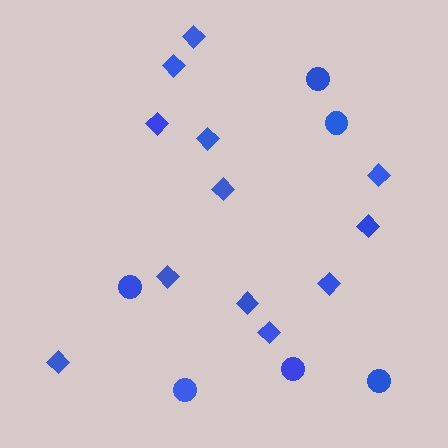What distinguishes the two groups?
There are 2 groups: one group of circles (6) and one group of diamonds (12).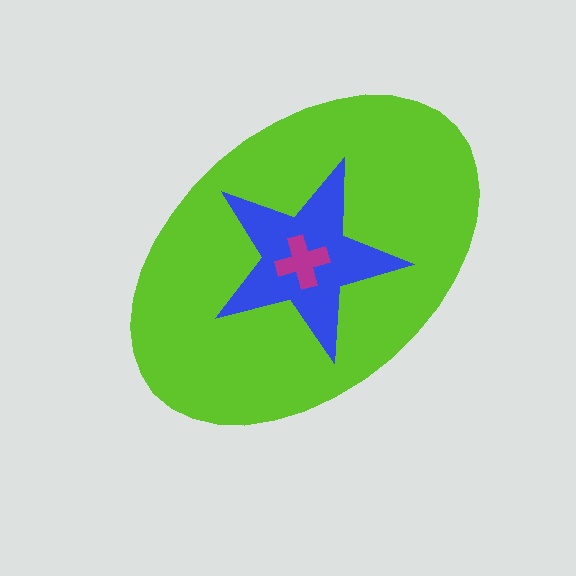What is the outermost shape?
The lime ellipse.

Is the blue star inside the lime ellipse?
Yes.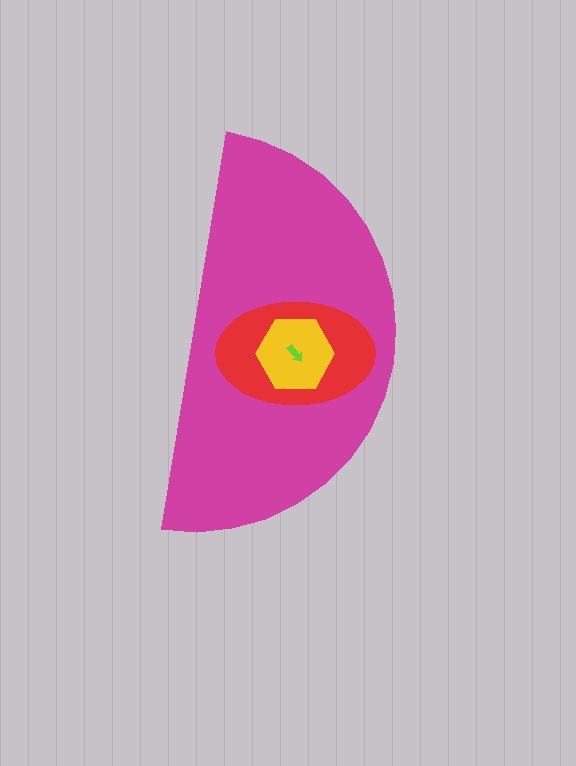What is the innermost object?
The lime arrow.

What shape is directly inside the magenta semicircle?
The red ellipse.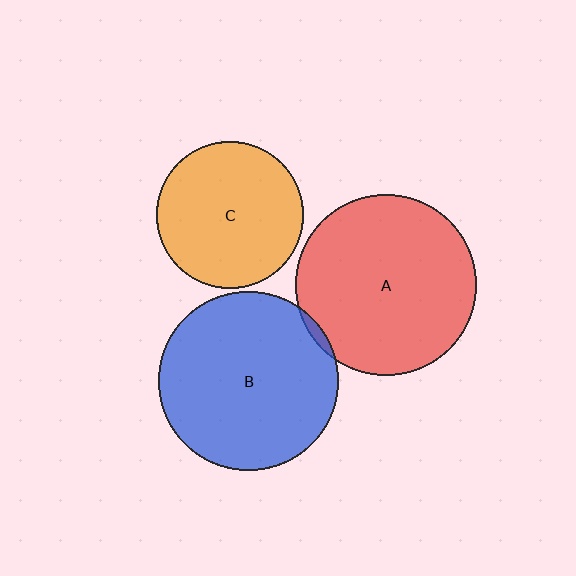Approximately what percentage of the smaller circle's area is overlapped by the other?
Approximately 5%.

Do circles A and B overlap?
Yes.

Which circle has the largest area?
Circle A (red).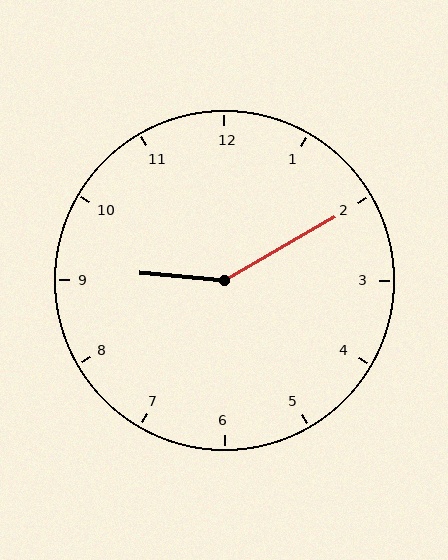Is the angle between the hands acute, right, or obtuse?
It is obtuse.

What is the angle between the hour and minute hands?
Approximately 145 degrees.